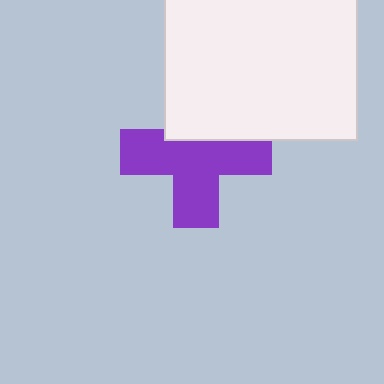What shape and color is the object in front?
The object in front is a white square.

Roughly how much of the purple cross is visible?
Most of it is visible (roughly 68%).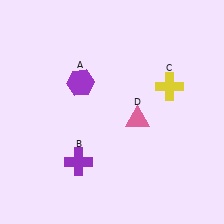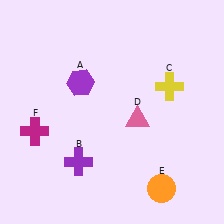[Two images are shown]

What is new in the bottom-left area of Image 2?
A magenta cross (F) was added in the bottom-left area of Image 2.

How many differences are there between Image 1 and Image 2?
There are 2 differences between the two images.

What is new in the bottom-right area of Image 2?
An orange circle (E) was added in the bottom-right area of Image 2.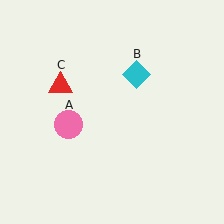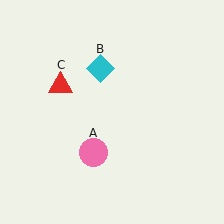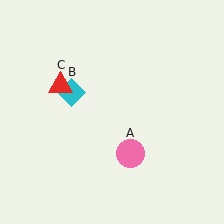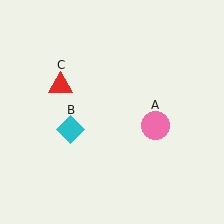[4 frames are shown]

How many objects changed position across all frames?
2 objects changed position: pink circle (object A), cyan diamond (object B).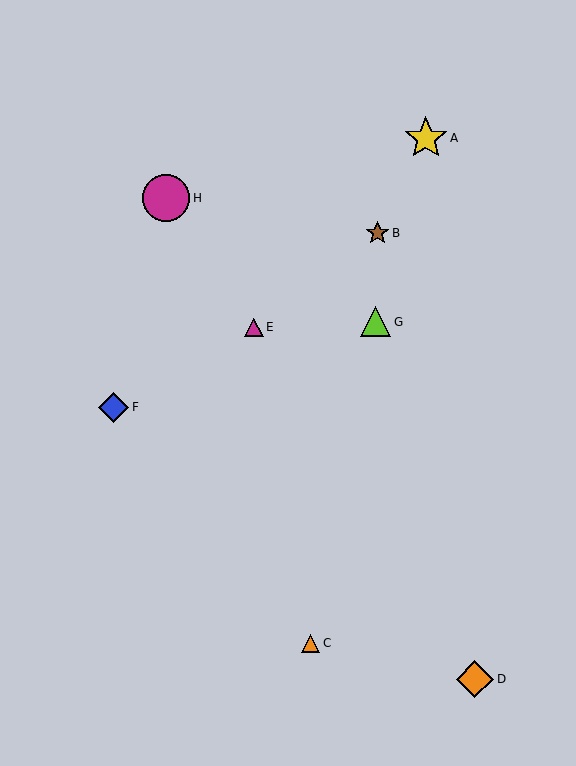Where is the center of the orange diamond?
The center of the orange diamond is at (475, 679).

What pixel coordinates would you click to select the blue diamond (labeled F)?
Click at (114, 407) to select the blue diamond F.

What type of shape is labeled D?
Shape D is an orange diamond.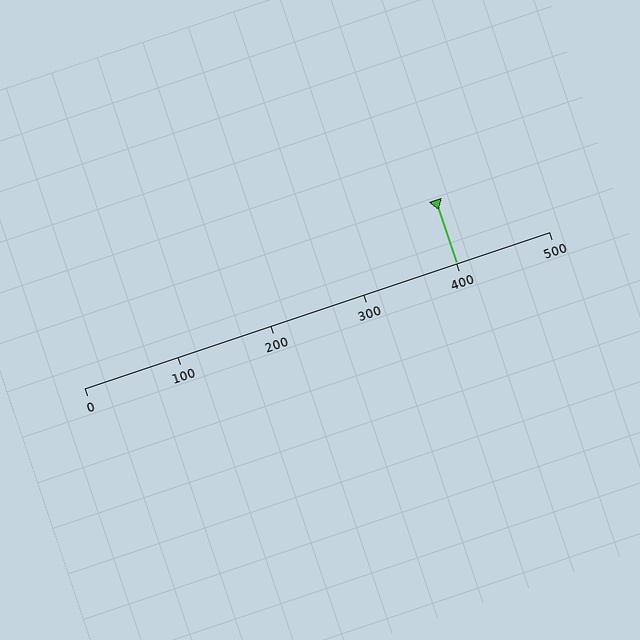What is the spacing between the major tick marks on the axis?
The major ticks are spaced 100 apart.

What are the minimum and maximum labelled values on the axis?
The axis runs from 0 to 500.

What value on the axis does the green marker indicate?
The marker indicates approximately 400.